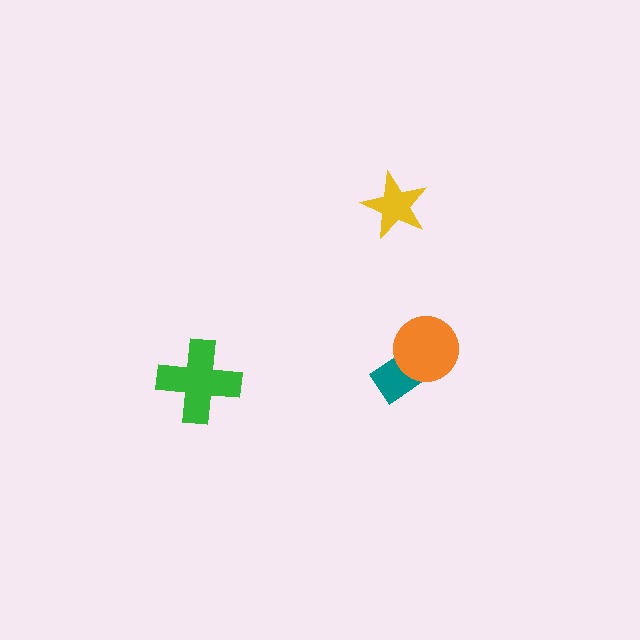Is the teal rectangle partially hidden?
Yes, it is partially covered by another shape.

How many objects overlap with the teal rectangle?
1 object overlaps with the teal rectangle.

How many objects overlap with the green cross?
0 objects overlap with the green cross.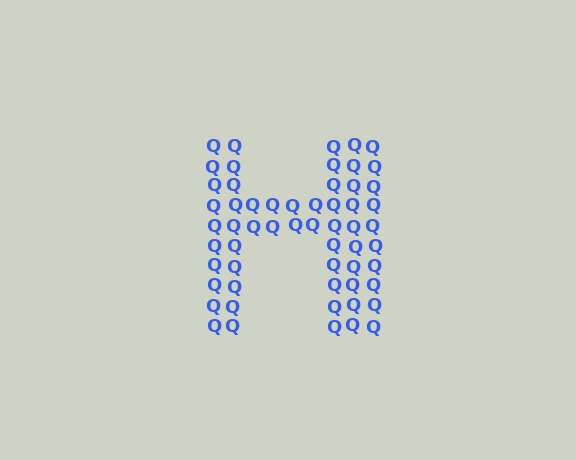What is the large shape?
The large shape is the letter H.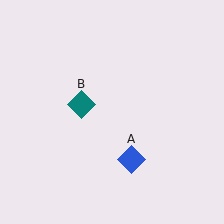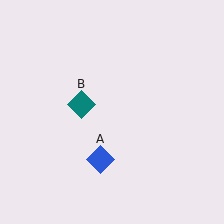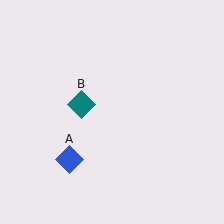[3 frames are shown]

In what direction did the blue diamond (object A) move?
The blue diamond (object A) moved left.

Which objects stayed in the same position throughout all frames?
Teal diamond (object B) remained stationary.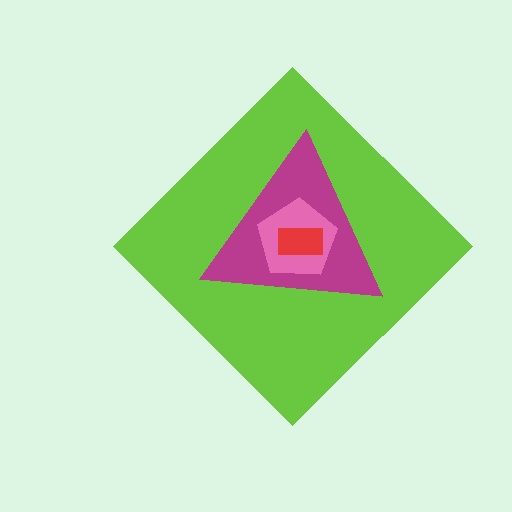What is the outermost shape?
The lime diamond.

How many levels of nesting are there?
4.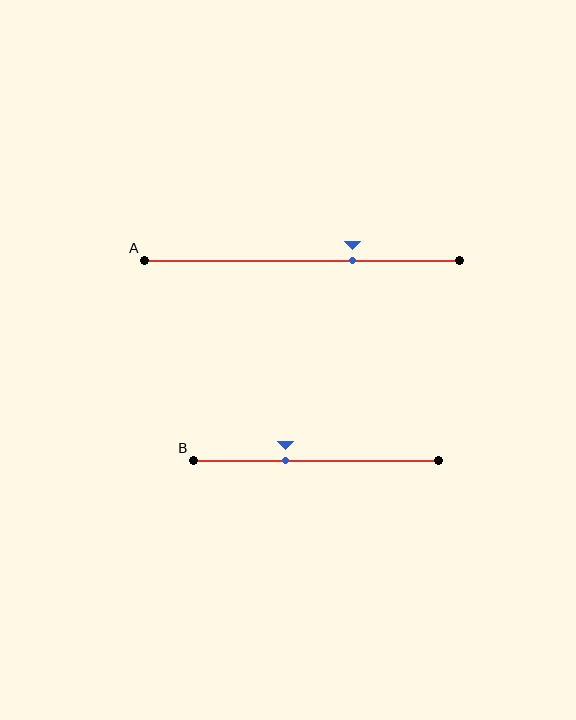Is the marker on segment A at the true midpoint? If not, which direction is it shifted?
No, the marker on segment A is shifted to the right by about 16% of the segment length.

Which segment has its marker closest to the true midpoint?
Segment B has its marker closest to the true midpoint.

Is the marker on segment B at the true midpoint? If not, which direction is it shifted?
No, the marker on segment B is shifted to the left by about 12% of the segment length.